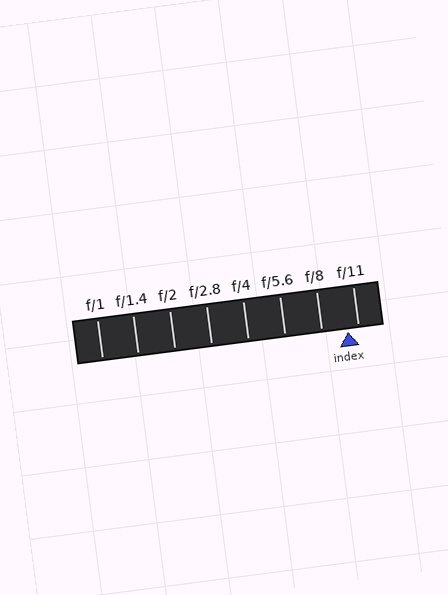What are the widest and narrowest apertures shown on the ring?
The widest aperture shown is f/1 and the narrowest is f/11.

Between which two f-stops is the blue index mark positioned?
The index mark is between f/8 and f/11.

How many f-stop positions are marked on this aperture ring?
There are 8 f-stop positions marked.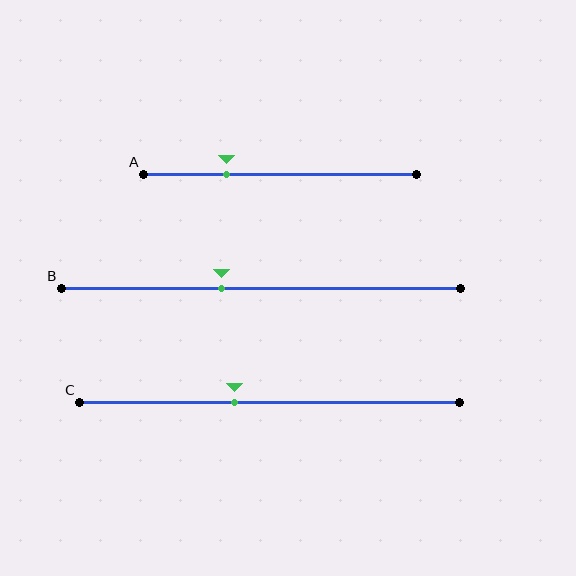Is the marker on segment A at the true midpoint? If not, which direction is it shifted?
No, the marker on segment A is shifted to the left by about 20% of the segment length.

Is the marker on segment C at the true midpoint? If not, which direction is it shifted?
No, the marker on segment C is shifted to the left by about 9% of the segment length.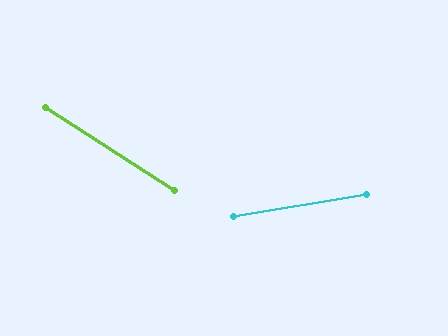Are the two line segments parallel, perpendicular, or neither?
Neither parallel nor perpendicular — they differ by about 42°.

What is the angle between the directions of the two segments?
Approximately 42 degrees.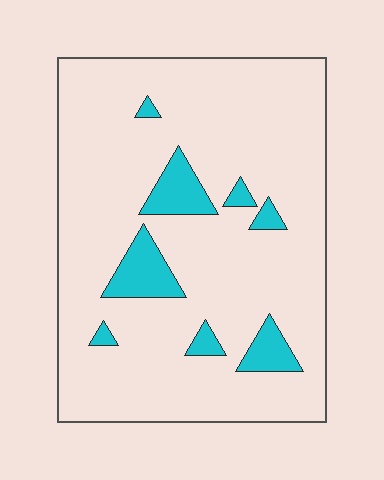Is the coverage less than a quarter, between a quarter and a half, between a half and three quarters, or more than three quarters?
Less than a quarter.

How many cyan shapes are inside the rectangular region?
8.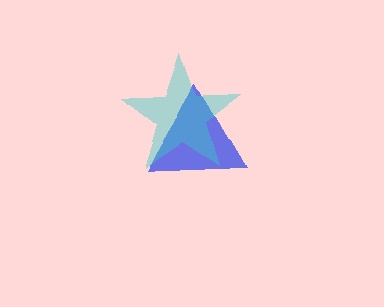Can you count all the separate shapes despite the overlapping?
Yes, there are 2 separate shapes.